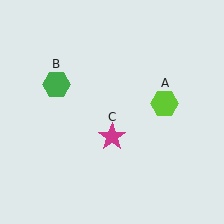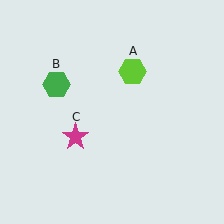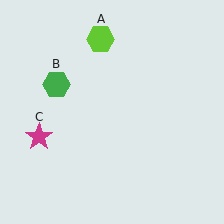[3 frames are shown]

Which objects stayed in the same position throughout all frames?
Green hexagon (object B) remained stationary.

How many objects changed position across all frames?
2 objects changed position: lime hexagon (object A), magenta star (object C).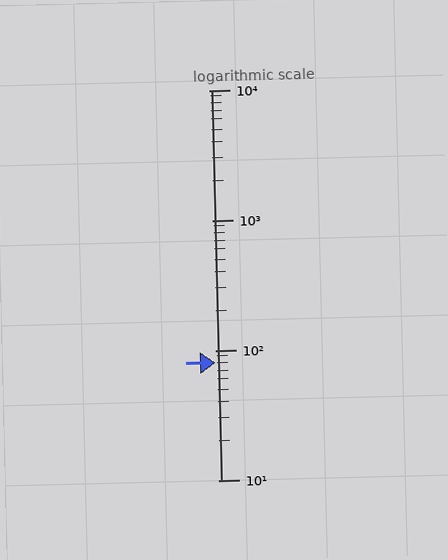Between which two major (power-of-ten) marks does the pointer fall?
The pointer is between 10 and 100.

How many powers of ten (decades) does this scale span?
The scale spans 3 decades, from 10 to 10000.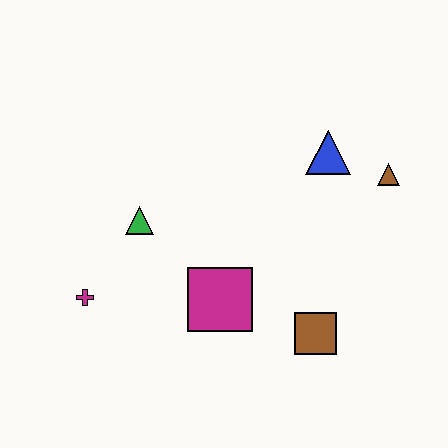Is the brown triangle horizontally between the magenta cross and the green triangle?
No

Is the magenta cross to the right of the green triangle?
No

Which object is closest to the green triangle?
The magenta cross is closest to the green triangle.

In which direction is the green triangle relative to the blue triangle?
The green triangle is to the left of the blue triangle.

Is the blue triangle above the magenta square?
Yes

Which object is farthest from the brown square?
The magenta cross is farthest from the brown square.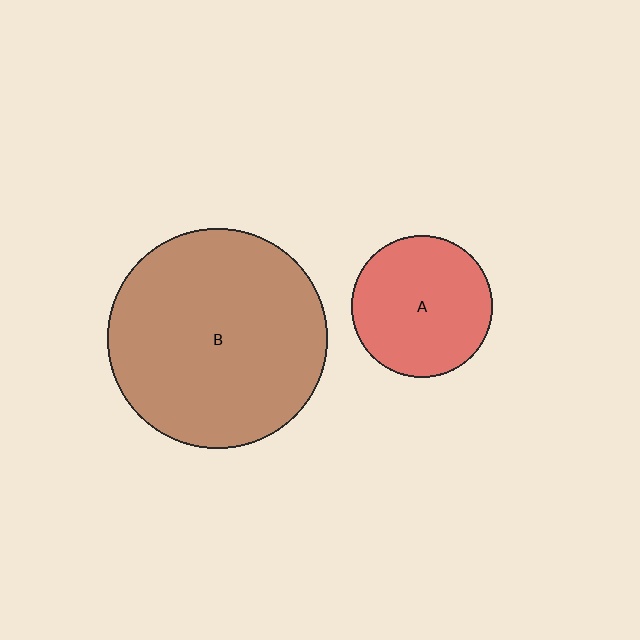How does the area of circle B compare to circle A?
Approximately 2.4 times.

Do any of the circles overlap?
No, none of the circles overlap.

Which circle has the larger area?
Circle B (brown).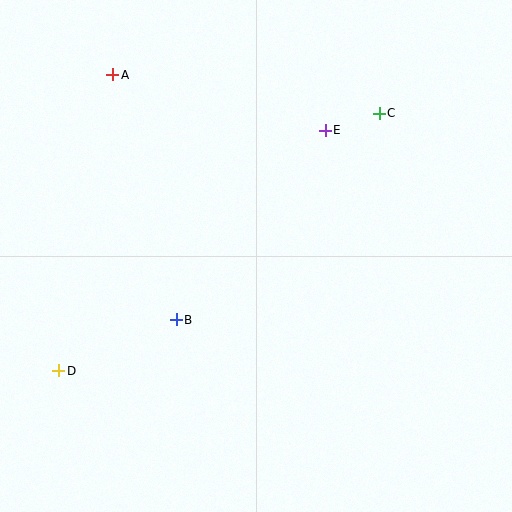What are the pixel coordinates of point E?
Point E is at (325, 130).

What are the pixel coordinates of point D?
Point D is at (59, 371).